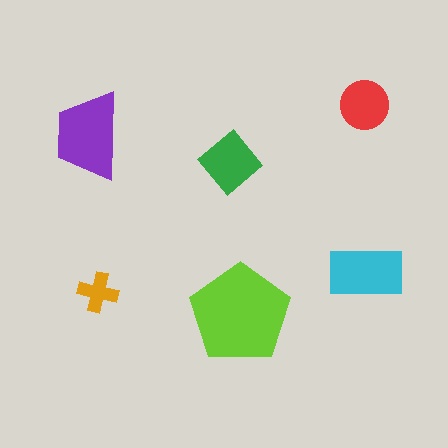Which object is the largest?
The lime pentagon.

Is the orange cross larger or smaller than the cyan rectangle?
Smaller.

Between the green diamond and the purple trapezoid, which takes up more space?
The purple trapezoid.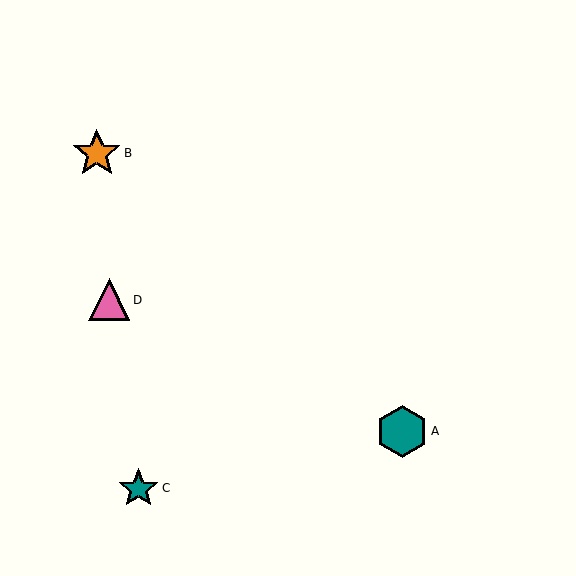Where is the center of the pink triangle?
The center of the pink triangle is at (109, 300).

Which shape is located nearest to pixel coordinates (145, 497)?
The teal star (labeled C) at (139, 488) is nearest to that location.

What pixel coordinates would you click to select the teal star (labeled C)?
Click at (139, 488) to select the teal star C.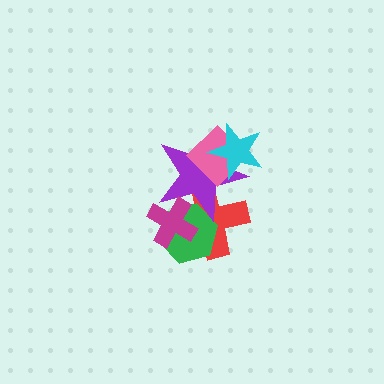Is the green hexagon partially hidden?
Yes, it is partially covered by another shape.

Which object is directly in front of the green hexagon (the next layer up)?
The purple star is directly in front of the green hexagon.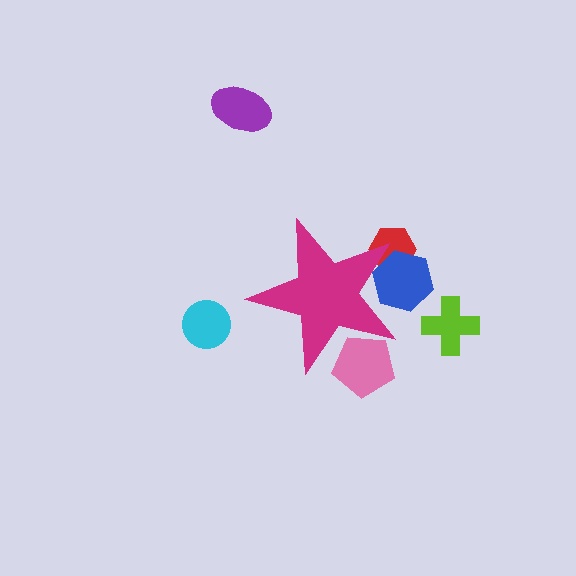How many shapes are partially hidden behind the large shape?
3 shapes are partially hidden.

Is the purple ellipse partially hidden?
No, the purple ellipse is fully visible.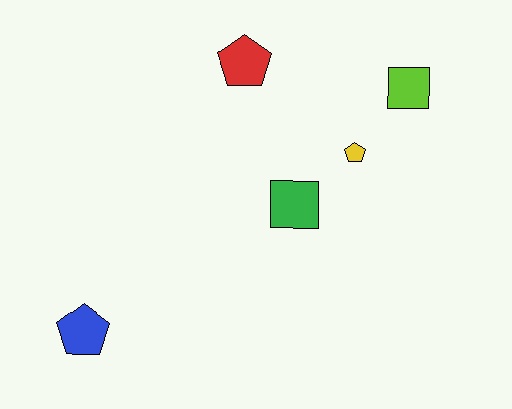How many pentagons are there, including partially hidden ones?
There are 3 pentagons.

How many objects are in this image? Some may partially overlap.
There are 5 objects.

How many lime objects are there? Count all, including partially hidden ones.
There is 1 lime object.